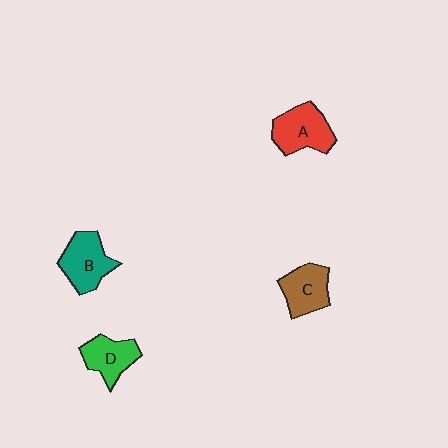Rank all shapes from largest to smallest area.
From largest to smallest: A (red), B (teal), C (brown), D (green).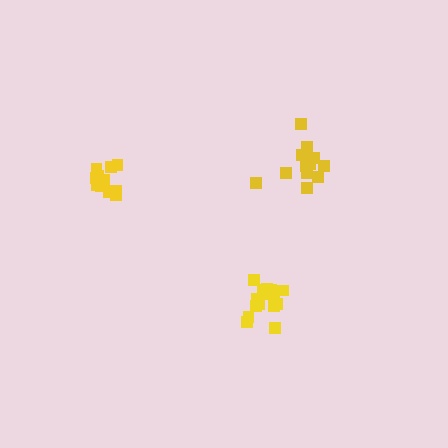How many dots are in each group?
Group 1: 12 dots, Group 2: 12 dots, Group 3: 16 dots (40 total).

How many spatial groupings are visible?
There are 3 spatial groupings.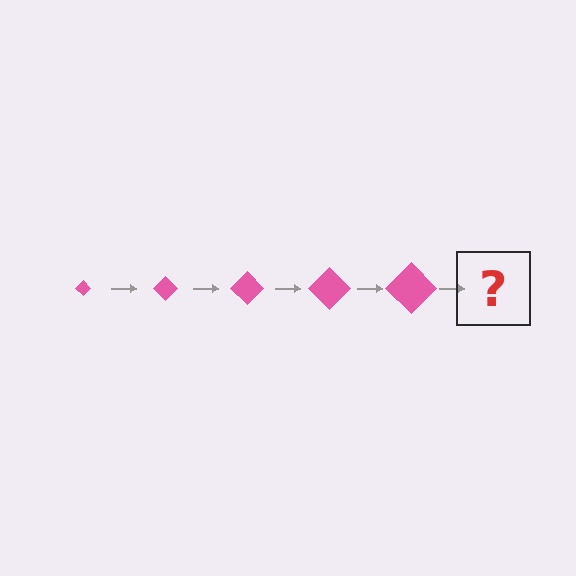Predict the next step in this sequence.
The next step is a pink diamond, larger than the previous one.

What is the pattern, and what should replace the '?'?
The pattern is that the diamond gets progressively larger each step. The '?' should be a pink diamond, larger than the previous one.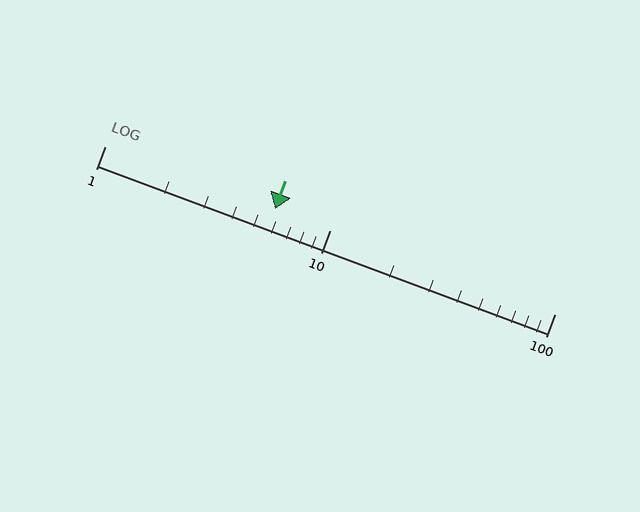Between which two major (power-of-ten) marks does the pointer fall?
The pointer is between 1 and 10.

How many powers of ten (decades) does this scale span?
The scale spans 2 decades, from 1 to 100.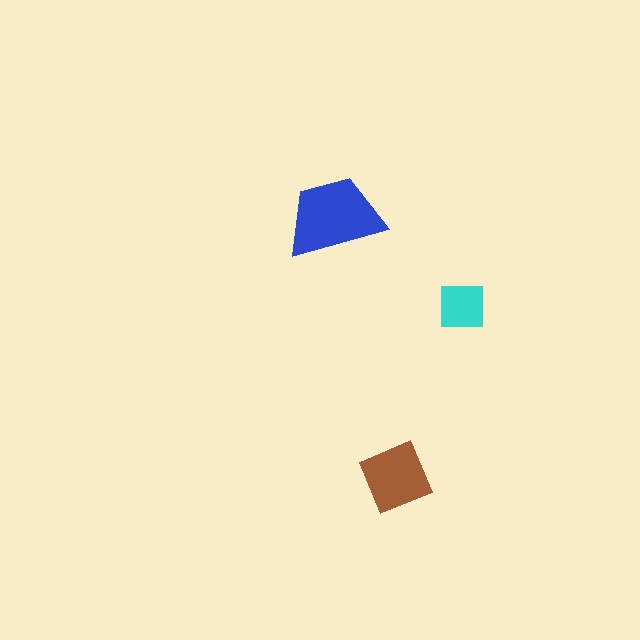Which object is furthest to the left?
The blue trapezoid is leftmost.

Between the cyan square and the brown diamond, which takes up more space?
The brown diamond.